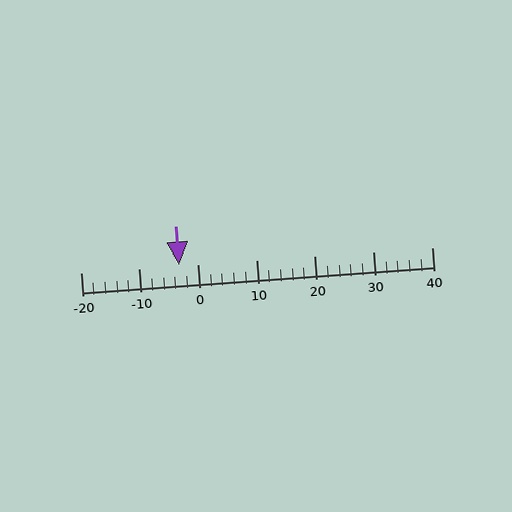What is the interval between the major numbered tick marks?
The major tick marks are spaced 10 units apart.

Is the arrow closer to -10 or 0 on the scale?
The arrow is closer to 0.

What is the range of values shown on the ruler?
The ruler shows values from -20 to 40.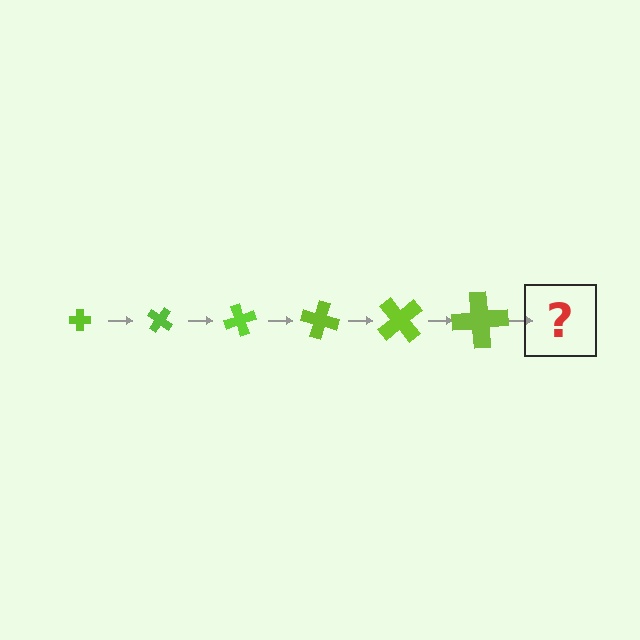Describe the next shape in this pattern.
It should be a cross, larger than the previous one and rotated 210 degrees from the start.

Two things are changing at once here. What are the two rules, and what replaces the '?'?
The two rules are that the cross grows larger each step and it rotates 35 degrees each step. The '?' should be a cross, larger than the previous one and rotated 210 degrees from the start.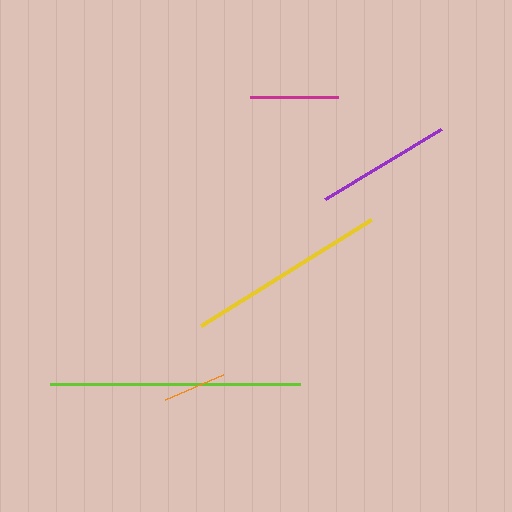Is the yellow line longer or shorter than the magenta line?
The yellow line is longer than the magenta line.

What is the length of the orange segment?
The orange segment is approximately 63 pixels long.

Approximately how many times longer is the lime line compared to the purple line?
The lime line is approximately 1.8 times the length of the purple line.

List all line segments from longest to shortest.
From longest to shortest: lime, yellow, purple, magenta, orange.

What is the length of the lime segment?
The lime segment is approximately 250 pixels long.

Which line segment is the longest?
The lime line is the longest at approximately 250 pixels.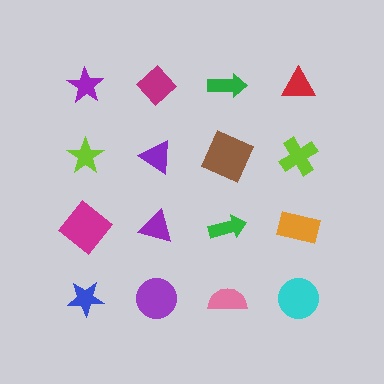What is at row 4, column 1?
A blue star.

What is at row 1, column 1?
A purple star.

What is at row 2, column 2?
A purple triangle.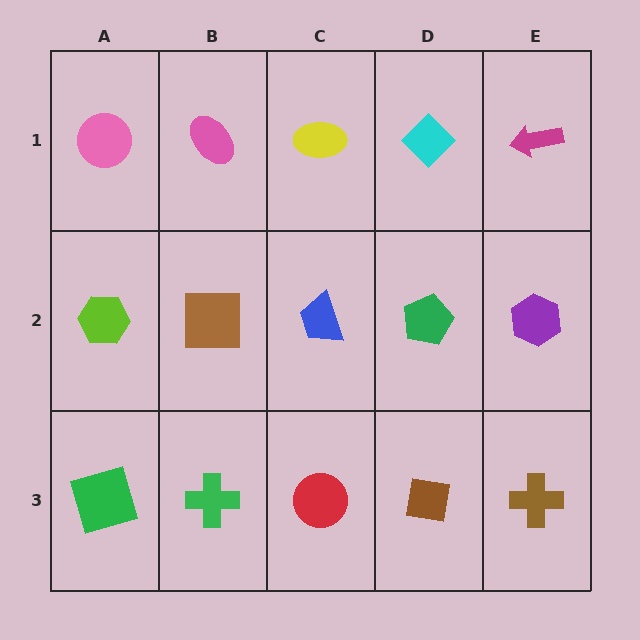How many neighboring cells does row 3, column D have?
3.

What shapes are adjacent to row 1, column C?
A blue trapezoid (row 2, column C), a pink ellipse (row 1, column B), a cyan diamond (row 1, column D).